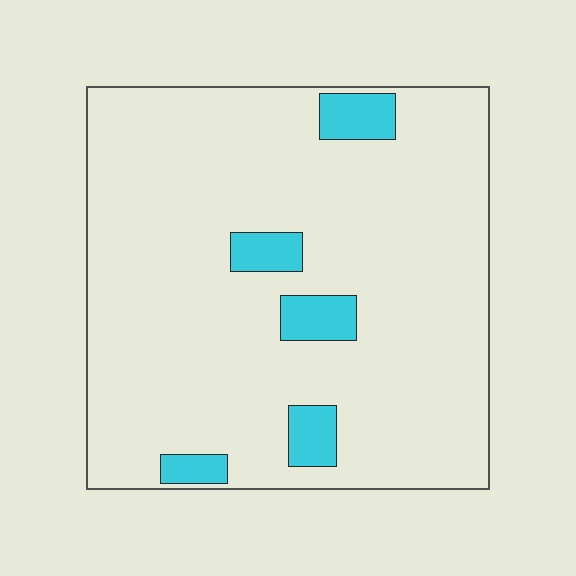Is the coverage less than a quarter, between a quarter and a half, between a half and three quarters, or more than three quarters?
Less than a quarter.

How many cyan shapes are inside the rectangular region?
5.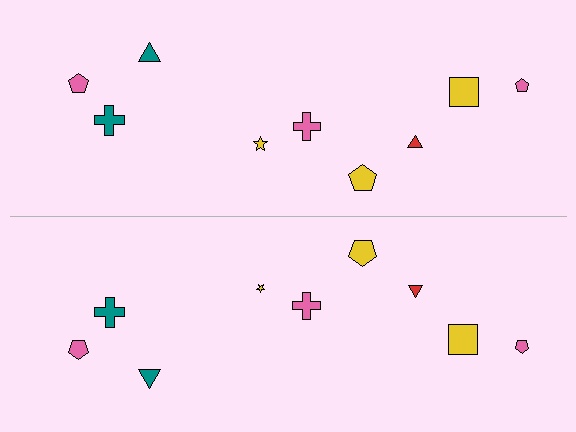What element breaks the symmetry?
The yellow star on the bottom side has a different size than its mirror counterpart.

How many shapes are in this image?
There are 18 shapes in this image.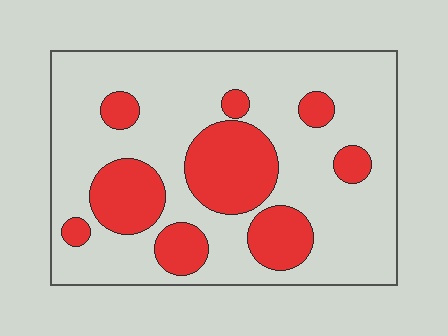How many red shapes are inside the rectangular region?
9.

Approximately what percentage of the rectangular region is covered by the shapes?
Approximately 25%.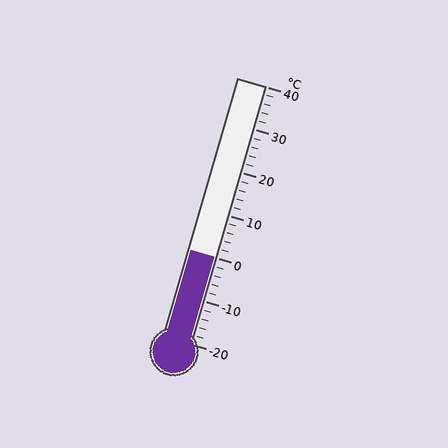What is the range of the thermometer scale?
The thermometer scale ranges from -20°C to 40°C.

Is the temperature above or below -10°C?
The temperature is above -10°C.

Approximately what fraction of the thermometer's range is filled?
The thermometer is filled to approximately 35% of its range.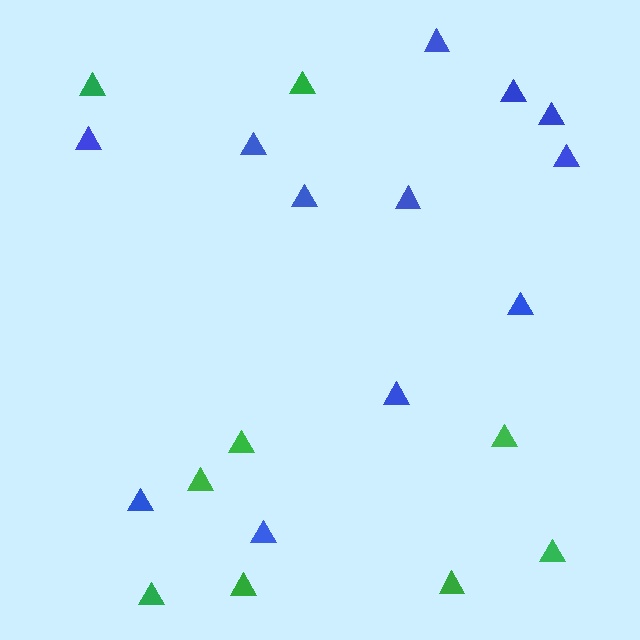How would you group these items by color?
There are 2 groups: one group of blue triangles (12) and one group of green triangles (9).